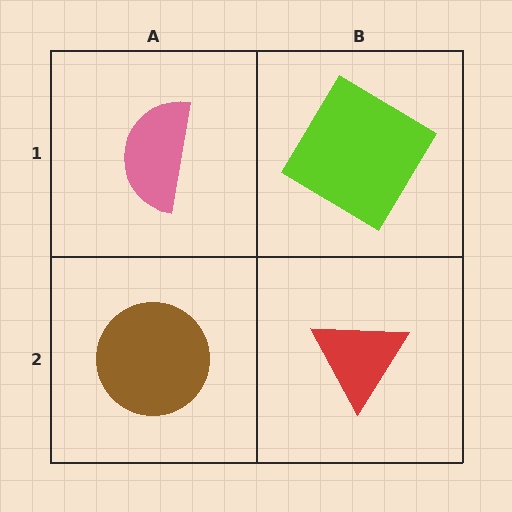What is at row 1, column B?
A lime diamond.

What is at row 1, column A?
A pink semicircle.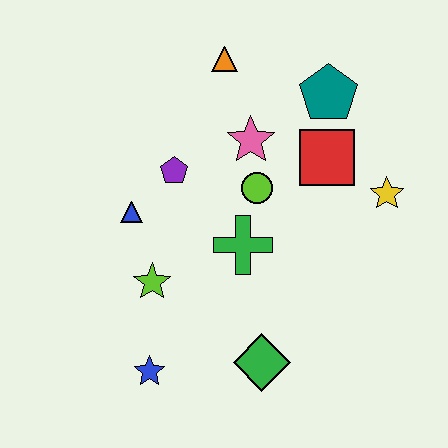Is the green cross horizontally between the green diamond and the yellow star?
No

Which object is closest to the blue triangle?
The purple pentagon is closest to the blue triangle.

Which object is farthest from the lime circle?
The blue star is farthest from the lime circle.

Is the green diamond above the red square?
No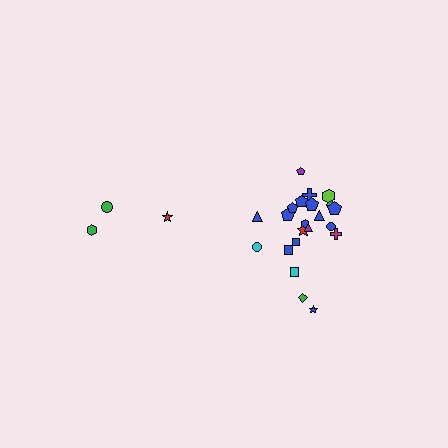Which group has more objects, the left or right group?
The right group.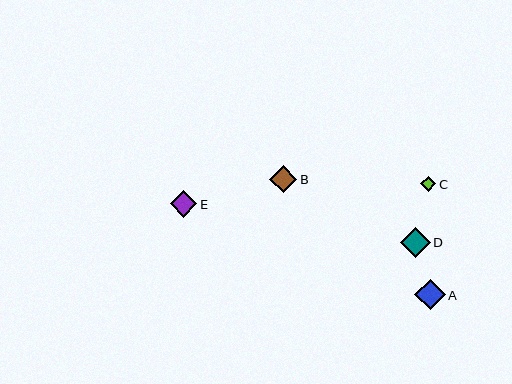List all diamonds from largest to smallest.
From largest to smallest: A, D, B, E, C.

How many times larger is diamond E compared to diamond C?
Diamond E is approximately 1.8 times the size of diamond C.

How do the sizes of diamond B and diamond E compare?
Diamond B and diamond E are approximately the same size.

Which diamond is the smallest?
Diamond C is the smallest with a size of approximately 15 pixels.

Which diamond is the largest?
Diamond A is the largest with a size of approximately 30 pixels.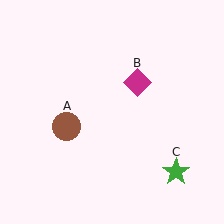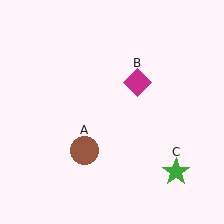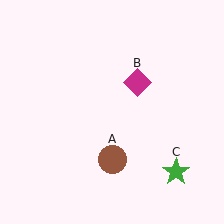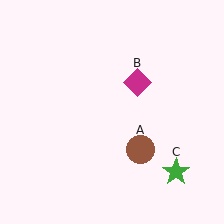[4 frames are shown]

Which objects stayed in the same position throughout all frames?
Magenta diamond (object B) and green star (object C) remained stationary.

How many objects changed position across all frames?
1 object changed position: brown circle (object A).